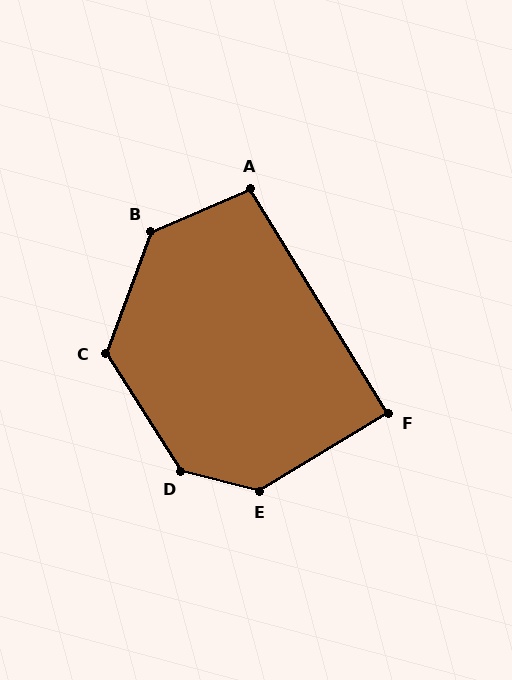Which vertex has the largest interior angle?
D, at approximately 137 degrees.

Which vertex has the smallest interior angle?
F, at approximately 90 degrees.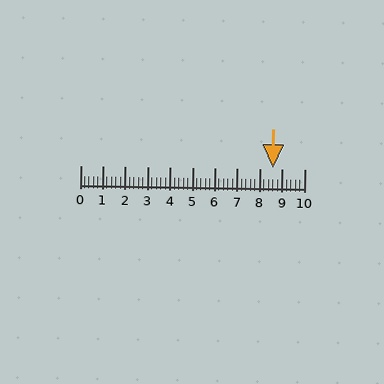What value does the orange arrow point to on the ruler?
The orange arrow points to approximately 8.6.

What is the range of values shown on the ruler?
The ruler shows values from 0 to 10.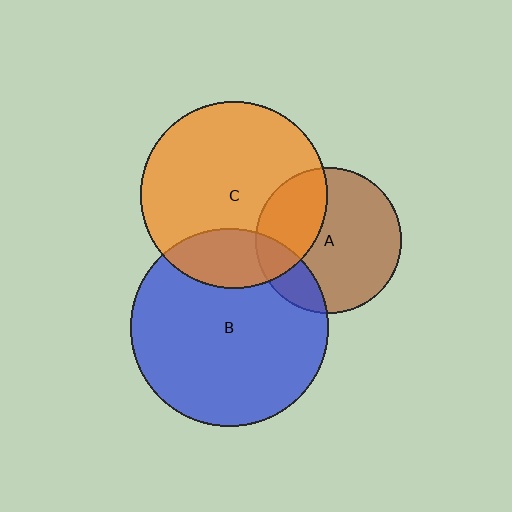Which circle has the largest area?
Circle B (blue).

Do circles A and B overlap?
Yes.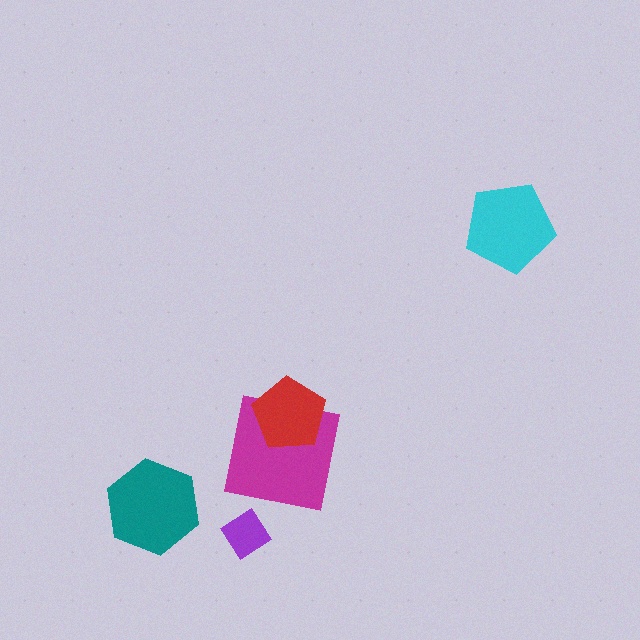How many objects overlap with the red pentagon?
1 object overlaps with the red pentagon.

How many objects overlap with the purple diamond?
0 objects overlap with the purple diamond.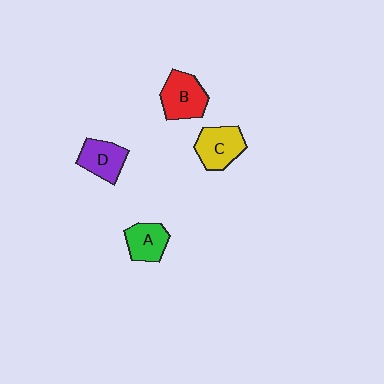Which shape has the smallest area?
Shape A (green).